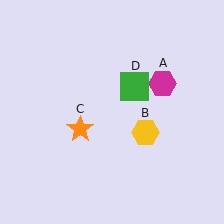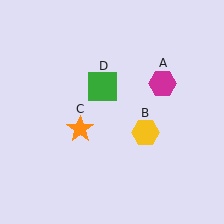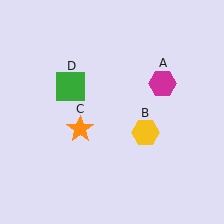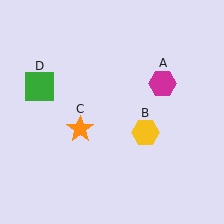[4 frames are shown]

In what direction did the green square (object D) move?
The green square (object D) moved left.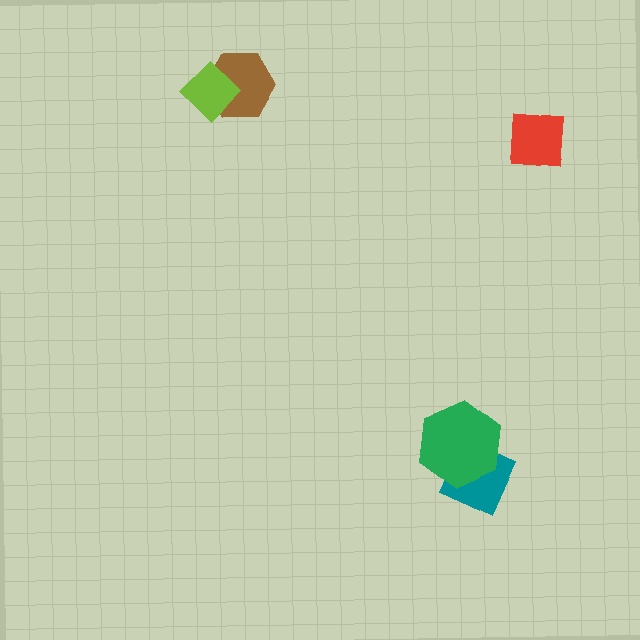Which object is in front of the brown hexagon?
The lime diamond is in front of the brown hexagon.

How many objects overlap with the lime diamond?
1 object overlaps with the lime diamond.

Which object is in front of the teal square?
The green hexagon is in front of the teal square.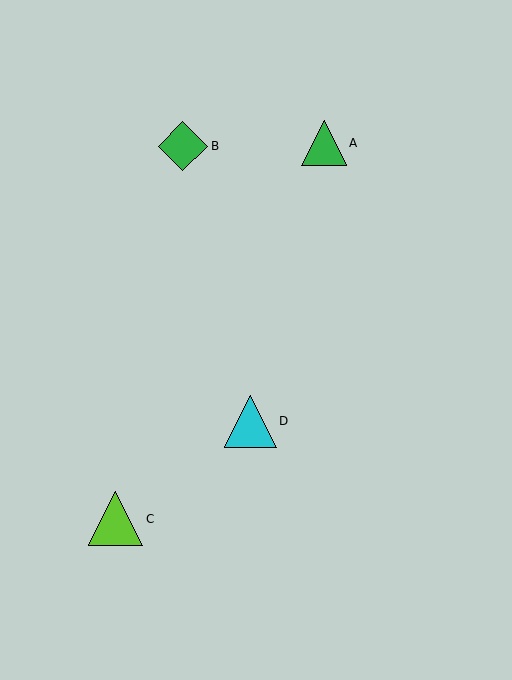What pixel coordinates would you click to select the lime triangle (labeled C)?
Click at (115, 519) to select the lime triangle C.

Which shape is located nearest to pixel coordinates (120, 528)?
The lime triangle (labeled C) at (115, 519) is nearest to that location.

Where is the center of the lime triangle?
The center of the lime triangle is at (115, 519).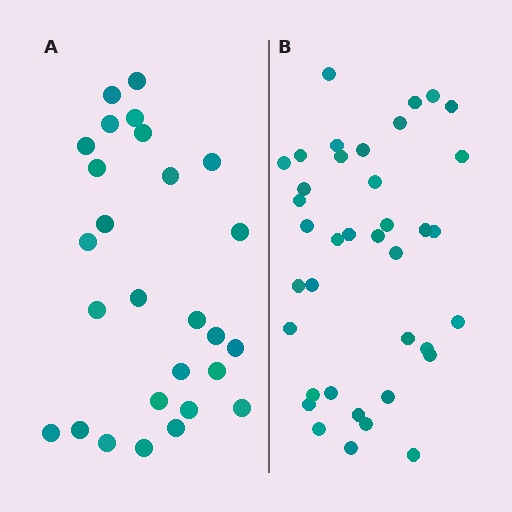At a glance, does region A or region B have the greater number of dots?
Region B (the right region) has more dots.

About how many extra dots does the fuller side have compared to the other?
Region B has roughly 12 or so more dots than region A.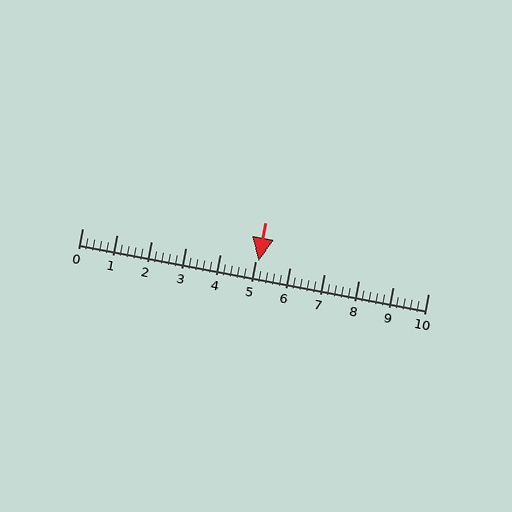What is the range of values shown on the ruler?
The ruler shows values from 0 to 10.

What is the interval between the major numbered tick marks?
The major tick marks are spaced 1 units apart.